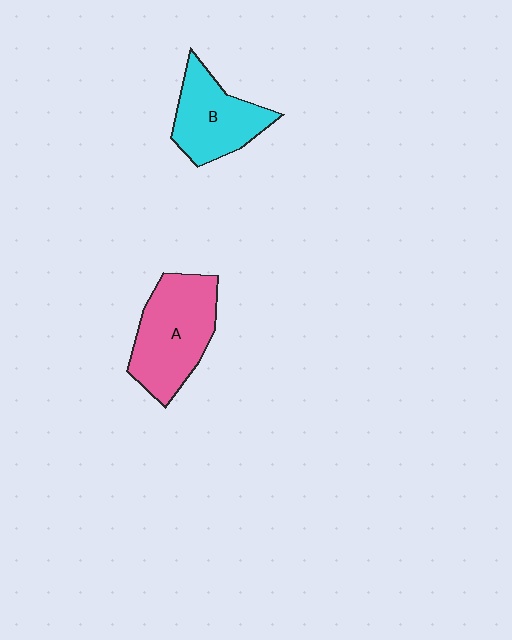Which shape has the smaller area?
Shape B (cyan).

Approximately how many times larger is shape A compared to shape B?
Approximately 1.3 times.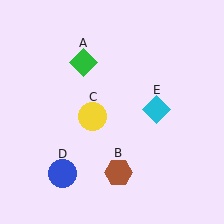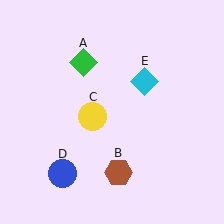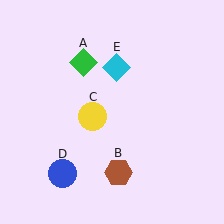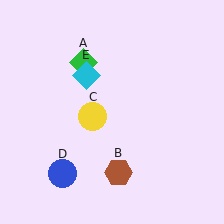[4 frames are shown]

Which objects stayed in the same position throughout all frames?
Green diamond (object A) and brown hexagon (object B) and yellow circle (object C) and blue circle (object D) remained stationary.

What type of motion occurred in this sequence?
The cyan diamond (object E) rotated counterclockwise around the center of the scene.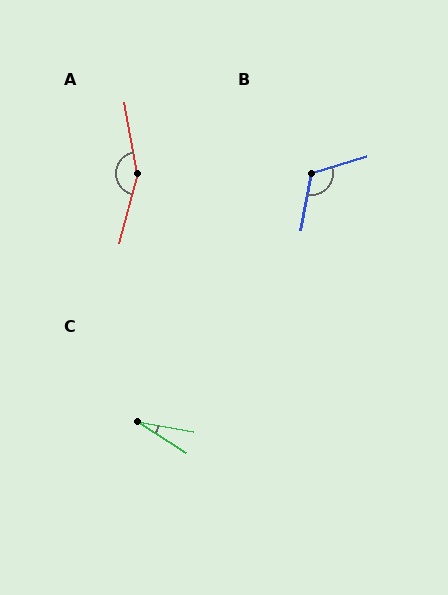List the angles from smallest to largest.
C (22°), B (117°), A (155°).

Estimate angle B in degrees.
Approximately 117 degrees.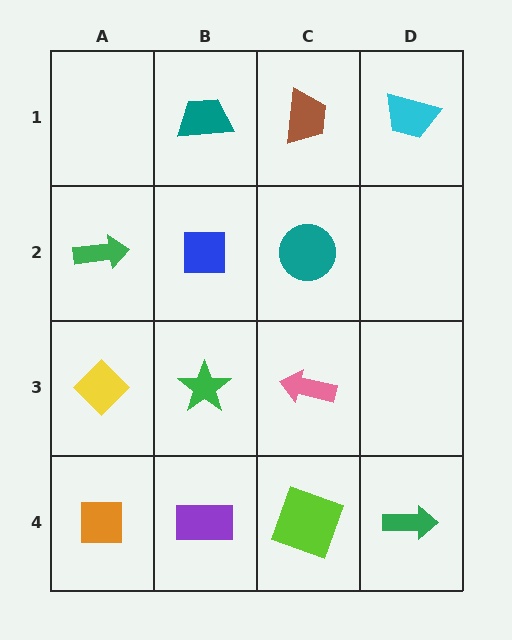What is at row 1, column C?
A brown trapezoid.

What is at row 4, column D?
A green arrow.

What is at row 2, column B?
A blue square.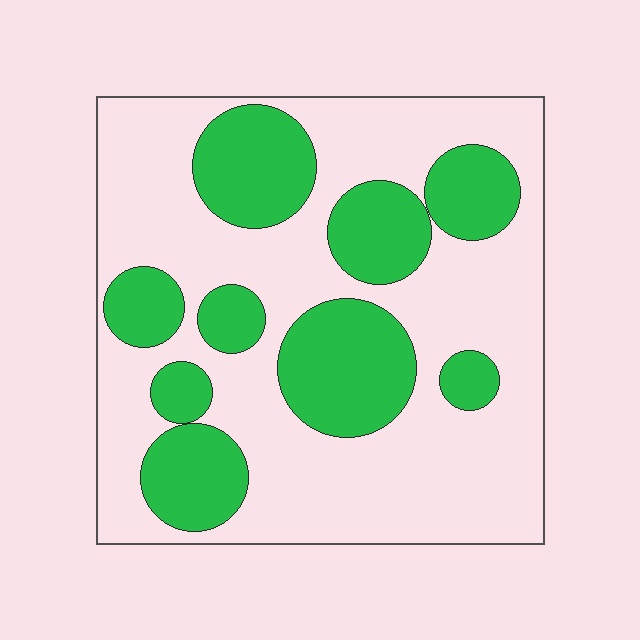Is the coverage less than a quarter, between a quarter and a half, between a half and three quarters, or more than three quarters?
Between a quarter and a half.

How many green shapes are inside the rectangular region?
9.